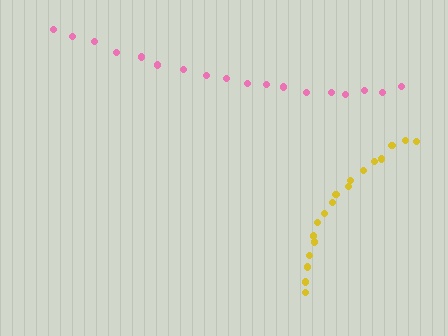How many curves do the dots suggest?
There are 2 distinct paths.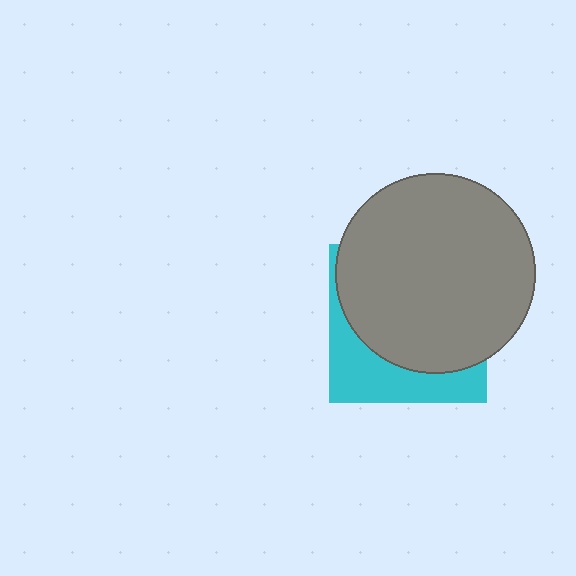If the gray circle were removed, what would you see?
You would see the complete cyan square.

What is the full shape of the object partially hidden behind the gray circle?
The partially hidden object is a cyan square.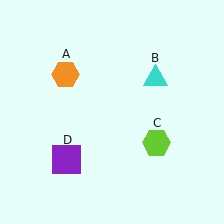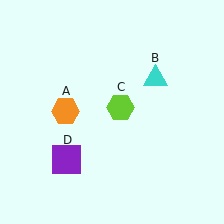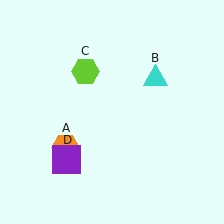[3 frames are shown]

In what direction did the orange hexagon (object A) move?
The orange hexagon (object A) moved down.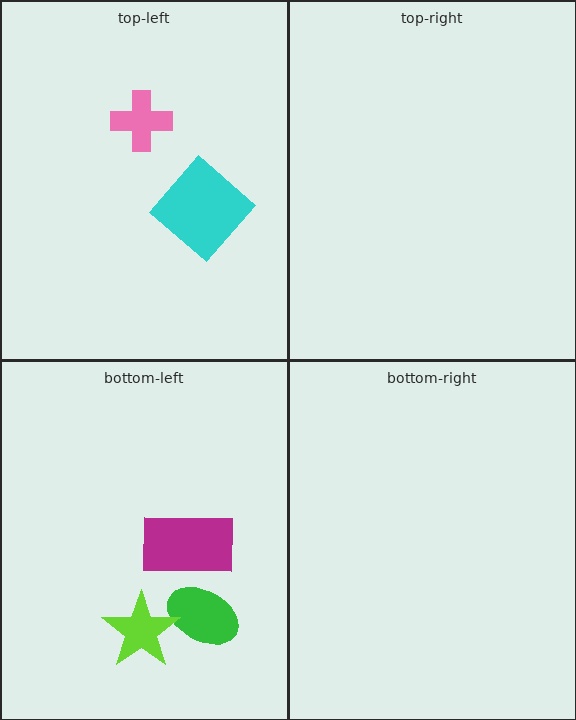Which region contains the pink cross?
The top-left region.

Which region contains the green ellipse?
The bottom-left region.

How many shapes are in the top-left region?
2.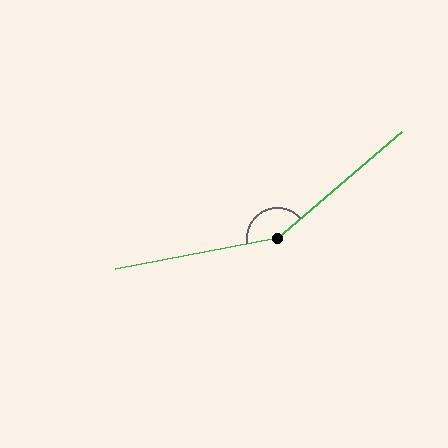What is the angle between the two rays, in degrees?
Approximately 150 degrees.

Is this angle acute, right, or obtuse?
It is obtuse.